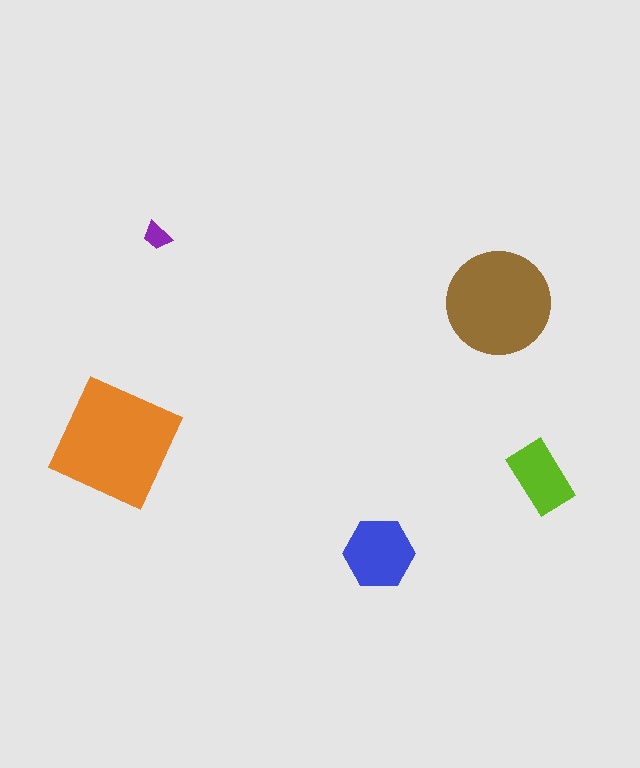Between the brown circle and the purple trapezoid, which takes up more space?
The brown circle.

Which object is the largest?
The orange square.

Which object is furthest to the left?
The orange square is leftmost.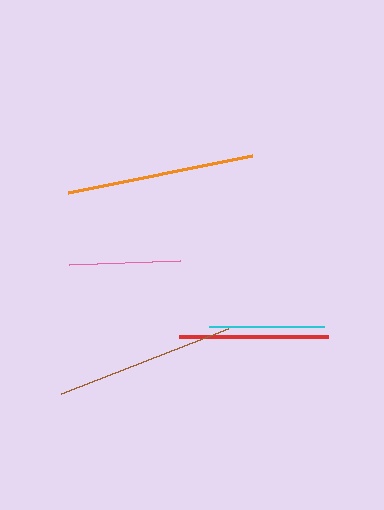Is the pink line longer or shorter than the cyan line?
The cyan line is longer than the pink line.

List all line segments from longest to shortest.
From longest to shortest: orange, brown, red, cyan, pink.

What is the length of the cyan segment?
The cyan segment is approximately 115 pixels long.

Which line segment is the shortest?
The pink line is the shortest at approximately 111 pixels.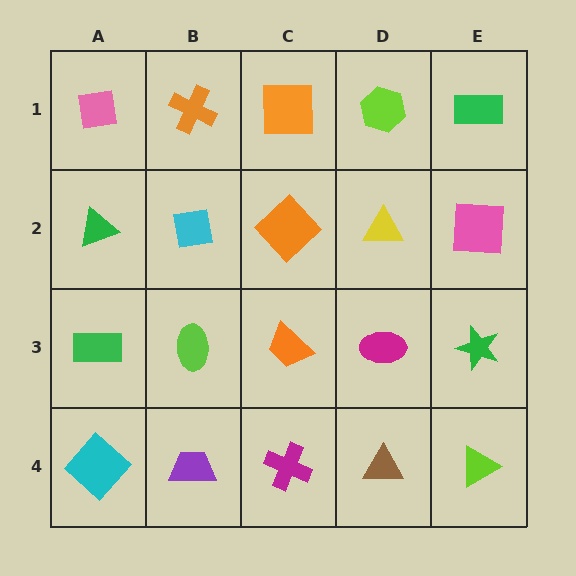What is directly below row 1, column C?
An orange diamond.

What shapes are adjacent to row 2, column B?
An orange cross (row 1, column B), a lime ellipse (row 3, column B), a green triangle (row 2, column A), an orange diamond (row 2, column C).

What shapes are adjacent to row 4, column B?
A lime ellipse (row 3, column B), a cyan diamond (row 4, column A), a magenta cross (row 4, column C).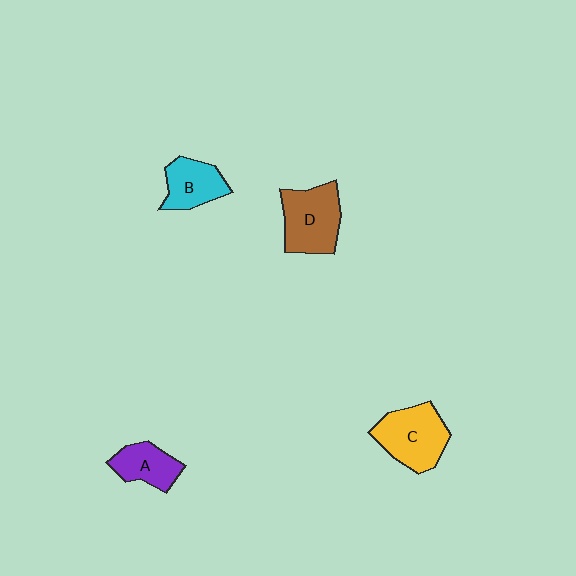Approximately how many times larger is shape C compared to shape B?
Approximately 1.4 times.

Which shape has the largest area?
Shape C (yellow).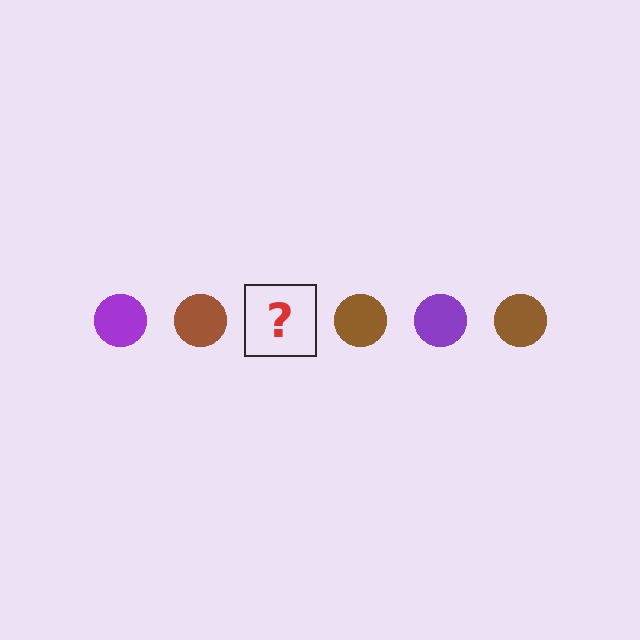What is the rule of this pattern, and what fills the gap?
The rule is that the pattern cycles through purple, brown circles. The gap should be filled with a purple circle.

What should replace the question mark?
The question mark should be replaced with a purple circle.